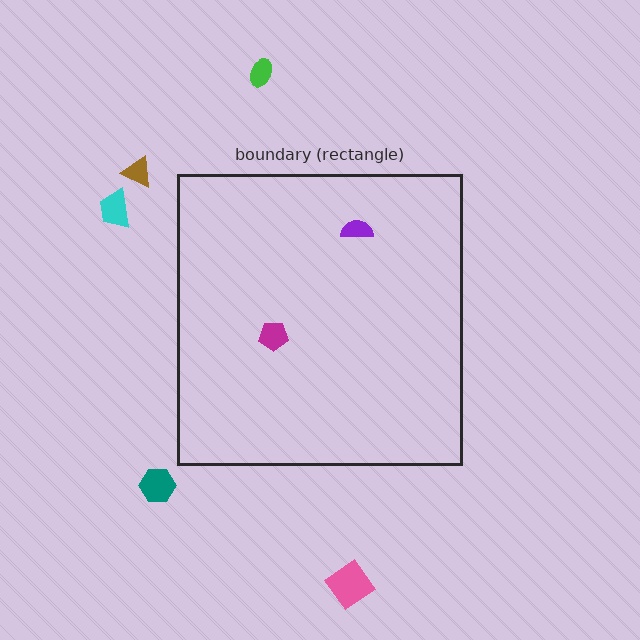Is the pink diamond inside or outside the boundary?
Outside.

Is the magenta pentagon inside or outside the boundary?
Inside.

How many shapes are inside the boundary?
2 inside, 5 outside.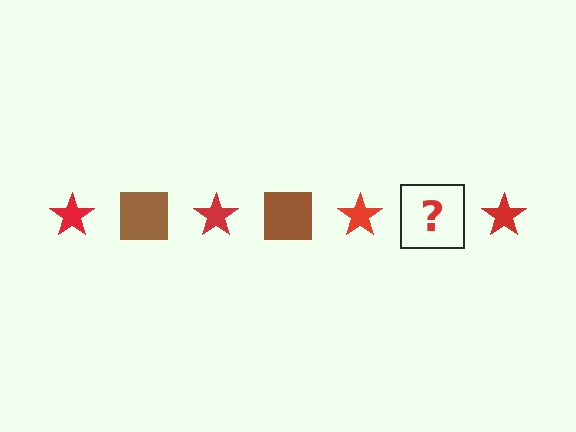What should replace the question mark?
The question mark should be replaced with a brown square.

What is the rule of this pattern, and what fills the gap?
The rule is that the pattern alternates between red star and brown square. The gap should be filled with a brown square.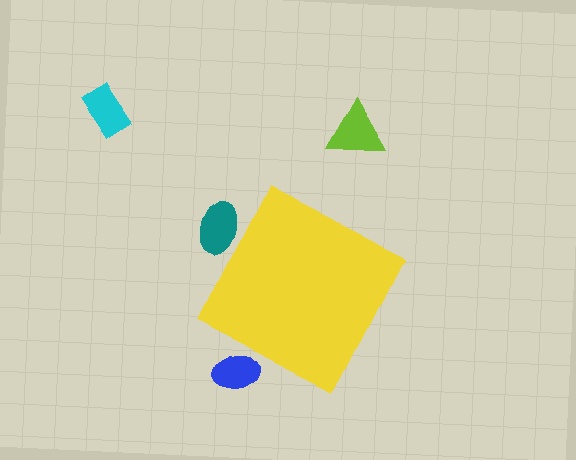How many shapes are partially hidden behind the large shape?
2 shapes are partially hidden.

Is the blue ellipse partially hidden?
Yes, the blue ellipse is partially hidden behind the yellow diamond.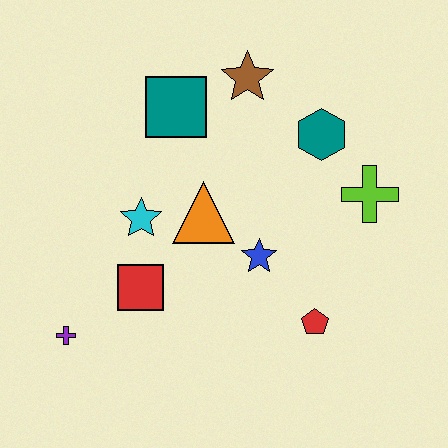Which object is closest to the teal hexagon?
The lime cross is closest to the teal hexagon.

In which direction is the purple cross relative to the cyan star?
The purple cross is below the cyan star.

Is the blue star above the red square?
Yes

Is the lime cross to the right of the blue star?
Yes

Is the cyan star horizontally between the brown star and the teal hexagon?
No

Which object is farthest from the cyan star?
The lime cross is farthest from the cyan star.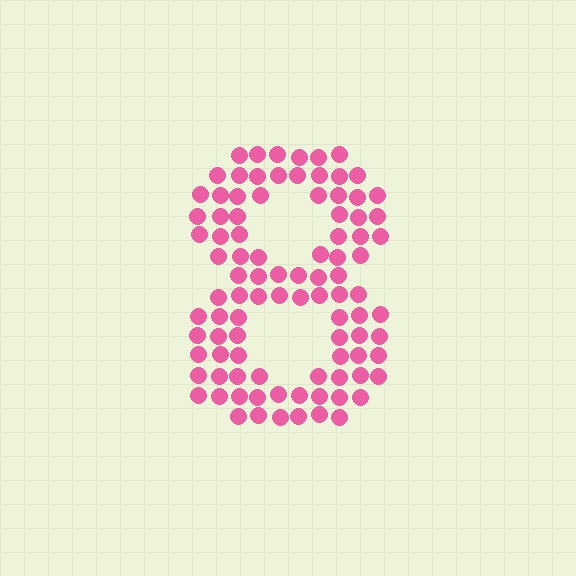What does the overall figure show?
The overall figure shows the digit 8.